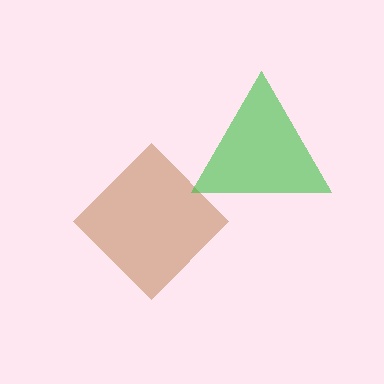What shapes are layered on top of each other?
The layered shapes are: a brown diamond, a green triangle.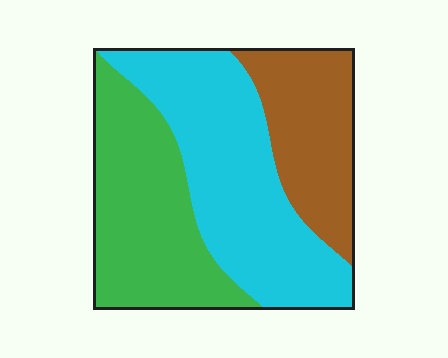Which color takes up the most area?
Cyan, at roughly 40%.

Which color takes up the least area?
Brown, at roughly 25%.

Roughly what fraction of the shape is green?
Green covers 34% of the shape.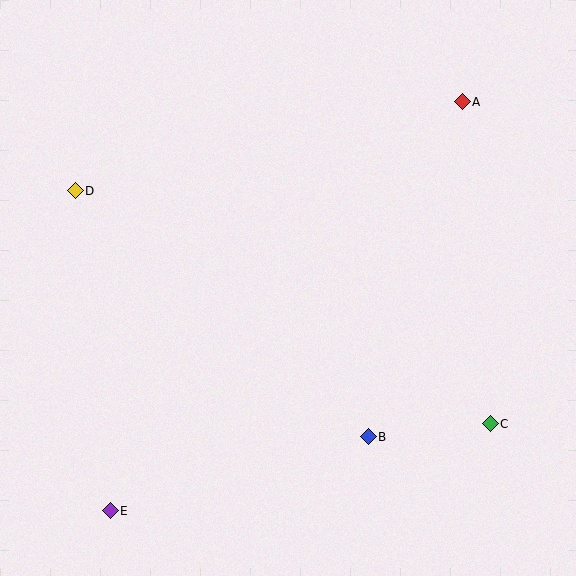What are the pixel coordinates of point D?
Point D is at (75, 191).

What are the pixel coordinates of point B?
Point B is at (368, 437).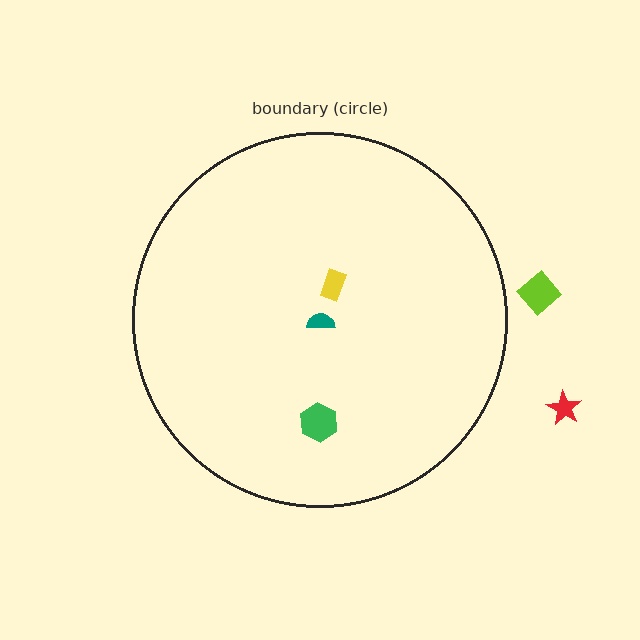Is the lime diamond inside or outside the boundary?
Outside.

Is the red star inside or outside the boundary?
Outside.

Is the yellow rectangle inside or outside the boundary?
Inside.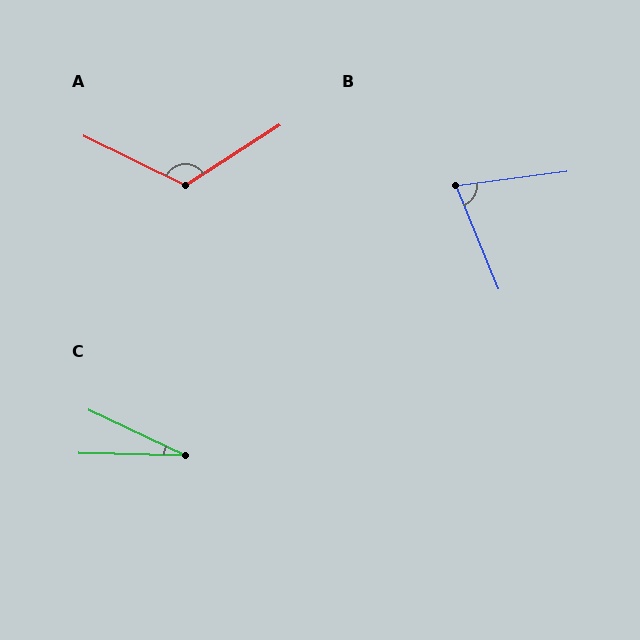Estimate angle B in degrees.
Approximately 75 degrees.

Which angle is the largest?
A, at approximately 122 degrees.